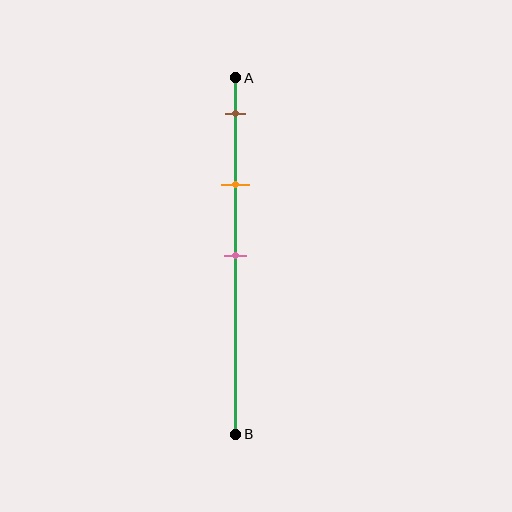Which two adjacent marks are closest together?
The brown and orange marks are the closest adjacent pair.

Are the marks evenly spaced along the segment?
Yes, the marks are approximately evenly spaced.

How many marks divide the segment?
There are 3 marks dividing the segment.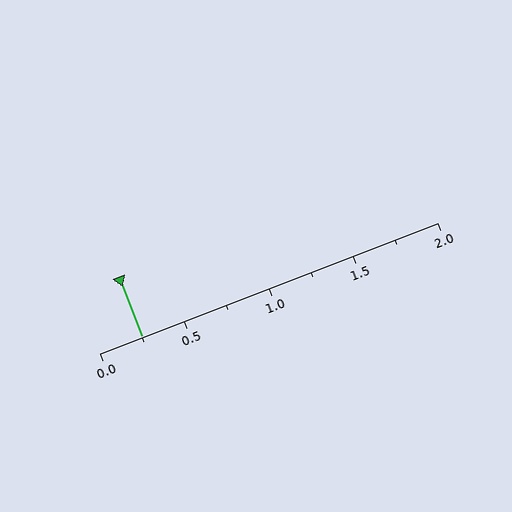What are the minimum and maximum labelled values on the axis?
The axis runs from 0.0 to 2.0.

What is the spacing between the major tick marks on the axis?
The major ticks are spaced 0.5 apart.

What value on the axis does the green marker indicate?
The marker indicates approximately 0.25.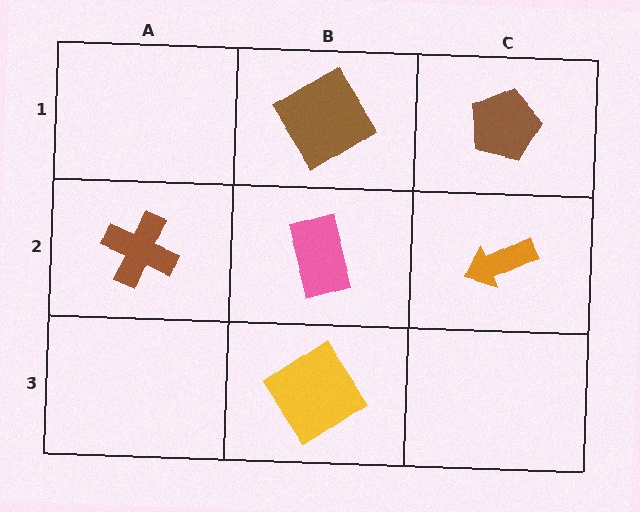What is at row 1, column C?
A brown pentagon.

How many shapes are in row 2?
3 shapes.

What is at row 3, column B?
A yellow diamond.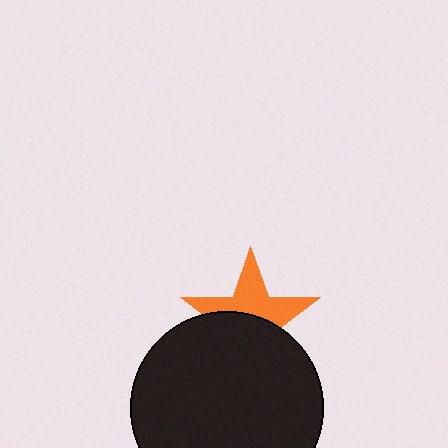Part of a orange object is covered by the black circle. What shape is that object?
It is a star.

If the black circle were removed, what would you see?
You would see the complete orange star.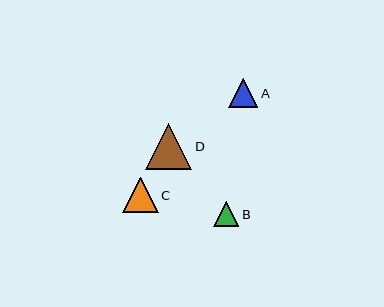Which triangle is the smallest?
Triangle B is the smallest with a size of approximately 25 pixels.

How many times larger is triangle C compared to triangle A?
Triangle C is approximately 1.2 times the size of triangle A.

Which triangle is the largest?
Triangle D is the largest with a size of approximately 46 pixels.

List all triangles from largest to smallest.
From largest to smallest: D, C, A, B.